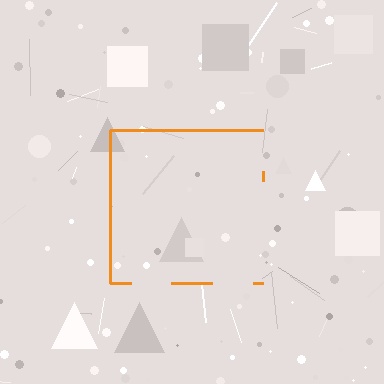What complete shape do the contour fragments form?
The contour fragments form a square.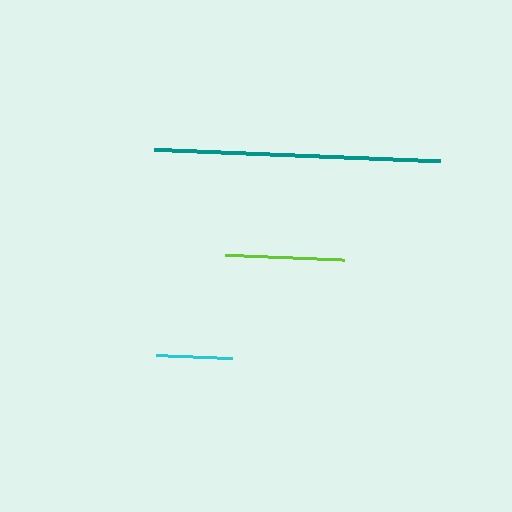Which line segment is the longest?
The teal line is the longest at approximately 287 pixels.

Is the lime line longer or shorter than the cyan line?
The lime line is longer than the cyan line.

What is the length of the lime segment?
The lime segment is approximately 119 pixels long.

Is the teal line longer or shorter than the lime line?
The teal line is longer than the lime line.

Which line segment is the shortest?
The cyan line is the shortest at approximately 76 pixels.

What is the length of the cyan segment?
The cyan segment is approximately 76 pixels long.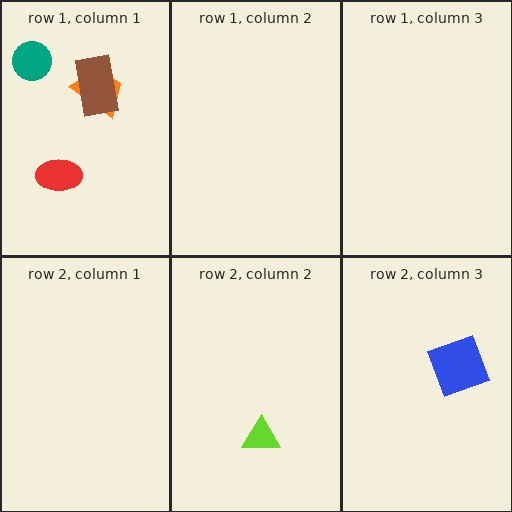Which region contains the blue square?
The row 2, column 3 region.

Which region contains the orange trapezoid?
The row 1, column 1 region.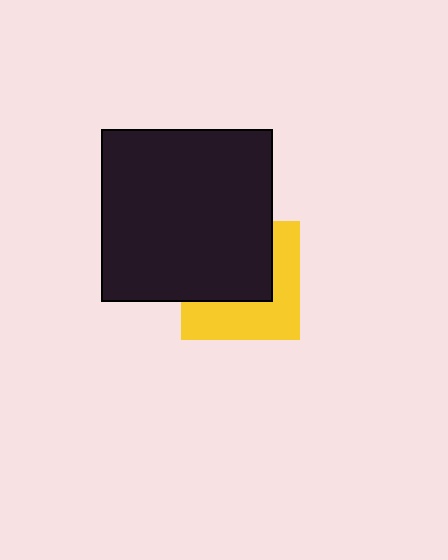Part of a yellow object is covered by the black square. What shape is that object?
It is a square.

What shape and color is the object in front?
The object in front is a black square.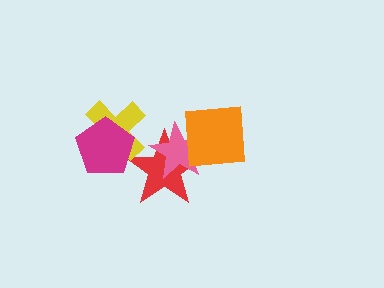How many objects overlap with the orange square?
2 objects overlap with the orange square.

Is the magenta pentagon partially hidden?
No, no other shape covers it.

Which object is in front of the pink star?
The orange square is in front of the pink star.